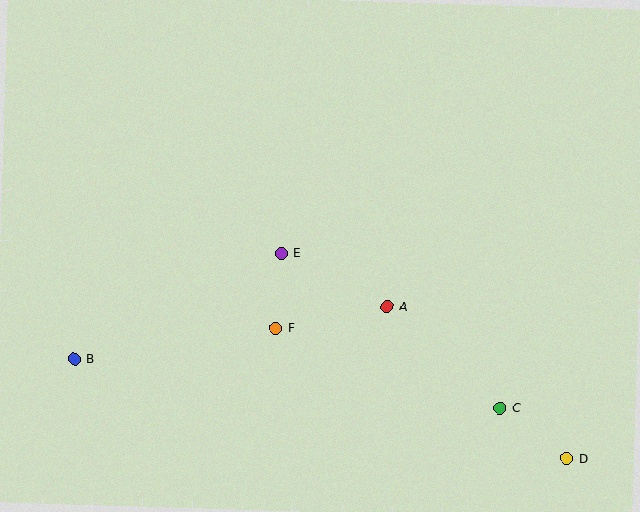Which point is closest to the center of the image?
Point E at (281, 253) is closest to the center.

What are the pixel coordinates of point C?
Point C is at (500, 408).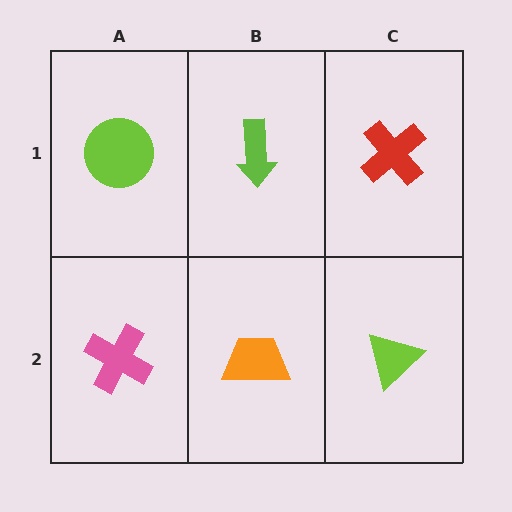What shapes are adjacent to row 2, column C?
A red cross (row 1, column C), an orange trapezoid (row 2, column B).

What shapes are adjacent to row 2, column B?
A lime arrow (row 1, column B), a pink cross (row 2, column A), a lime triangle (row 2, column C).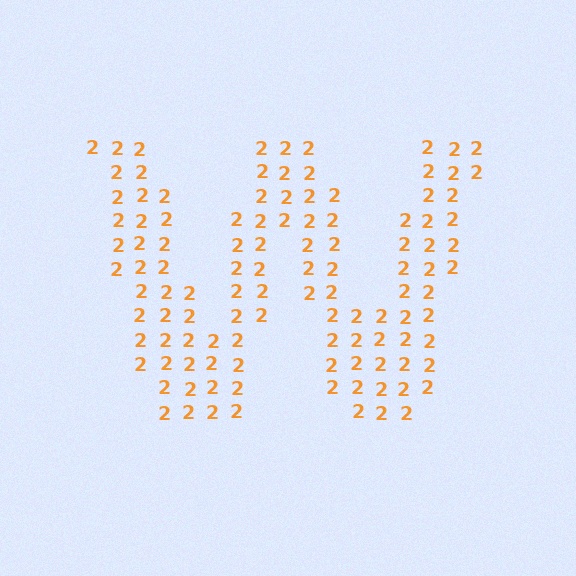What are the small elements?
The small elements are digit 2's.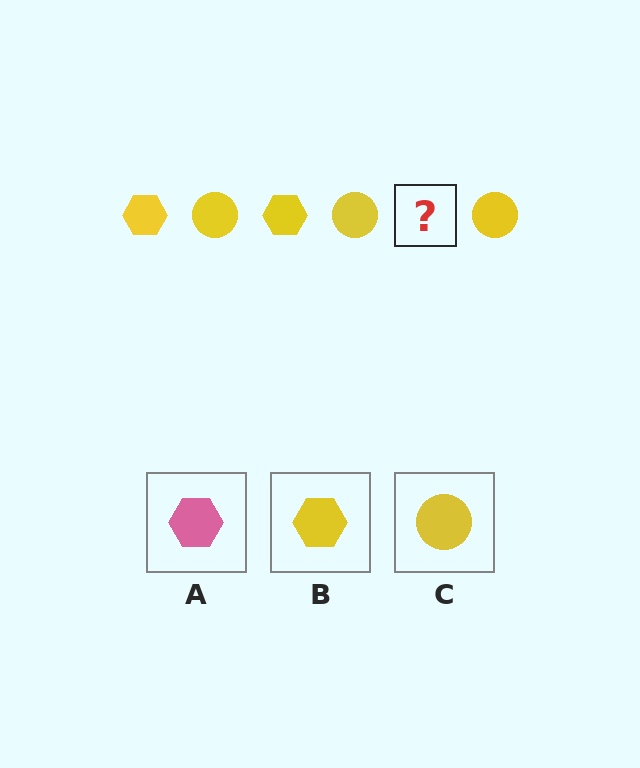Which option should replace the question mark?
Option B.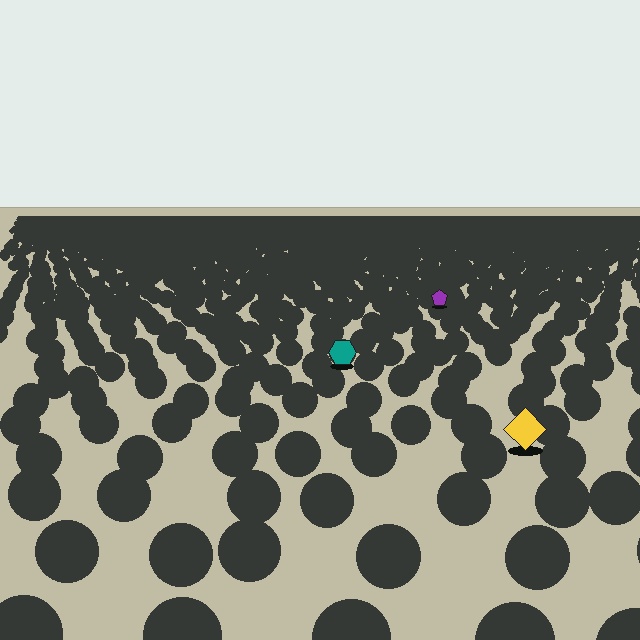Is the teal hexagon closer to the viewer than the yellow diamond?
No. The yellow diamond is closer — you can tell from the texture gradient: the ground texture is coarser near it.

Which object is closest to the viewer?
The yellow diamond is closest. The texture marks near it are larger and more spread out.